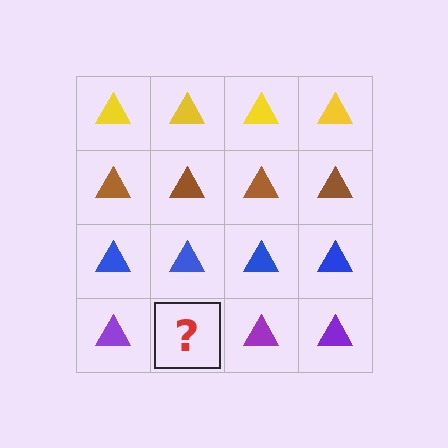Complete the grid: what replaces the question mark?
The question mark should be replaced with a purple triangle.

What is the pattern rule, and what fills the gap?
The rule is that each row has a consistent color. The gap should be filled with a purple triangle.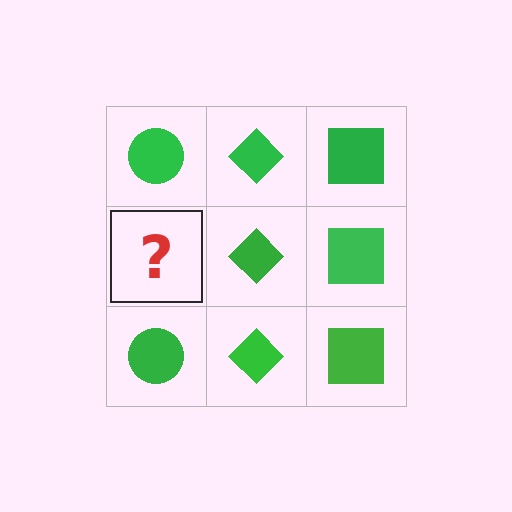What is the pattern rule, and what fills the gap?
The rule is that each column has a consistent shape. The gap should be filled with a green circle.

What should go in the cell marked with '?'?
The missing cell should contain a green circle.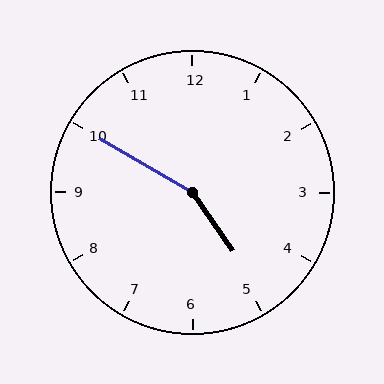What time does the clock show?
4:50.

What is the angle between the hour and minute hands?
Approximately 155 degrees.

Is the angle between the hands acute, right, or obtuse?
It is obtuse.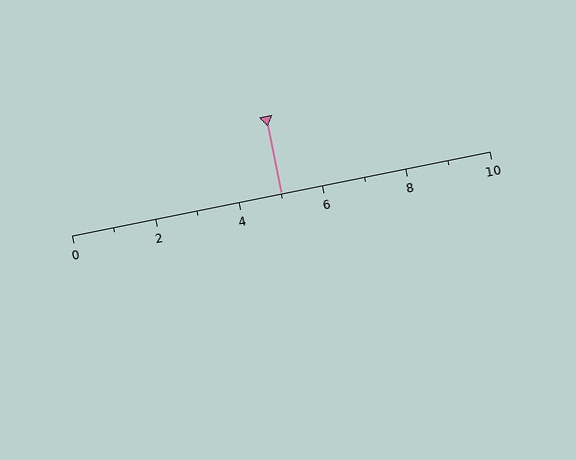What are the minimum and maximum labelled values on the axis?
The axis runs from 0 to 10.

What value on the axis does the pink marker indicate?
The marker indicates approximately 5.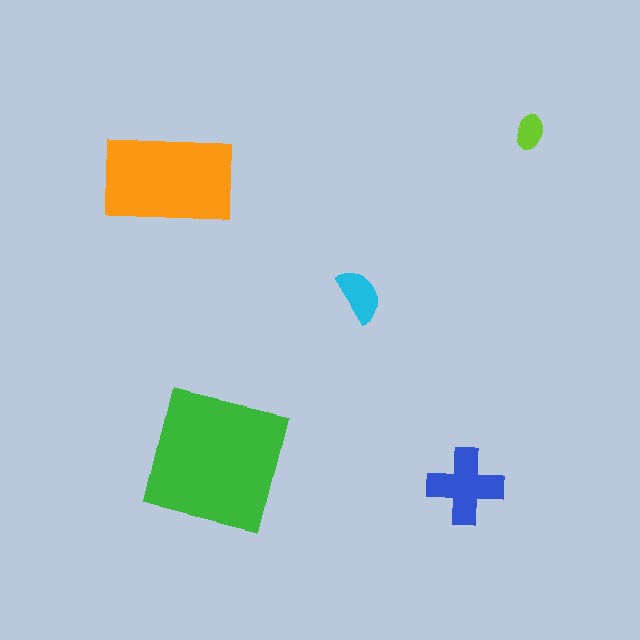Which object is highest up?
The lime ellipse is topmost.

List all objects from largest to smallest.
The green square, the orange rectangle, the blue cross, the cyan semicircle, the lime ellipse.